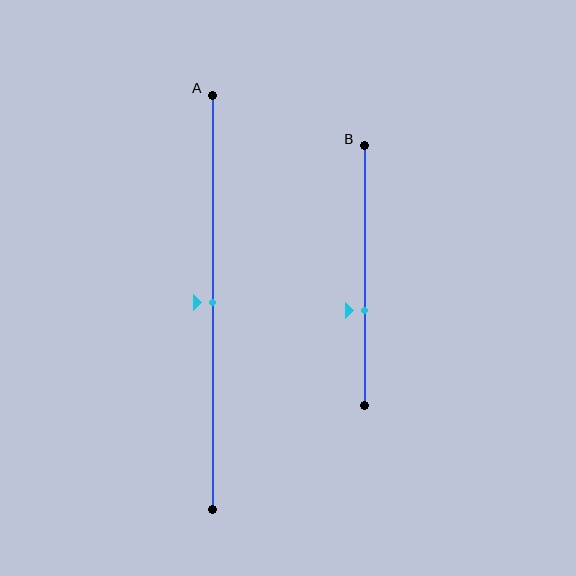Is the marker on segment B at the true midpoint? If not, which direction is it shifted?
No, the marker on segment B is shifted downward by about 13% of the segment length.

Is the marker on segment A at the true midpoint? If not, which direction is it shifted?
Yes, the marker on segment A is at the true midpoint.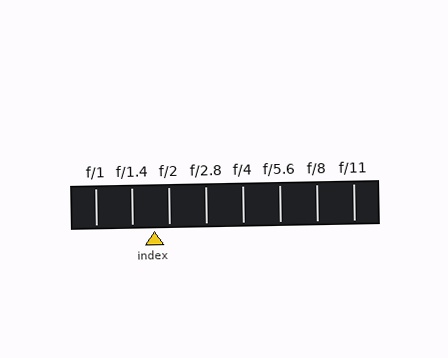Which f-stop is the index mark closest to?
The index mark is closest to f/2.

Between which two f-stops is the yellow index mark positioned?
The index mark is between f/1.4 and f/2.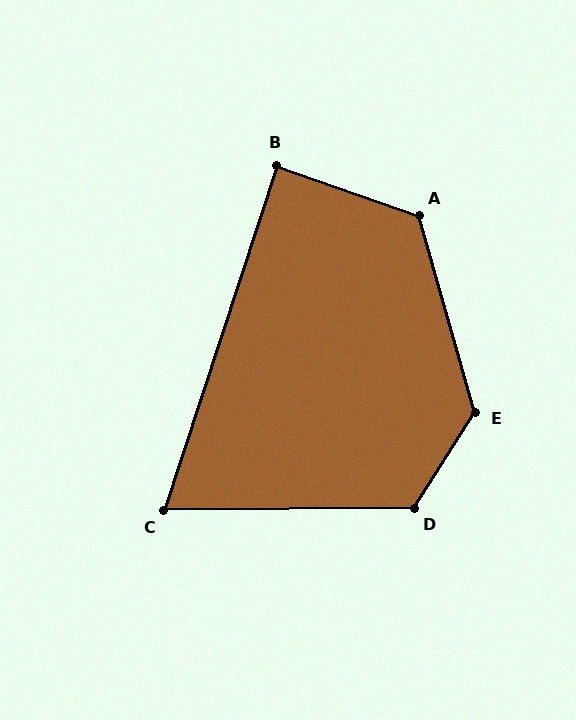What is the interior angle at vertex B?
Approximately 89 degrees (approximately right).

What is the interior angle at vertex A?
Approximately 125 degrees (obtuse).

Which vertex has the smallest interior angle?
C, at approximately 72 degrees.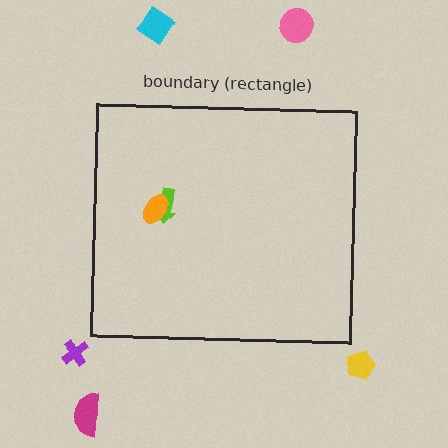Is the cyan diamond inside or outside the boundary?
Outside.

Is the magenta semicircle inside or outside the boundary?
Outside.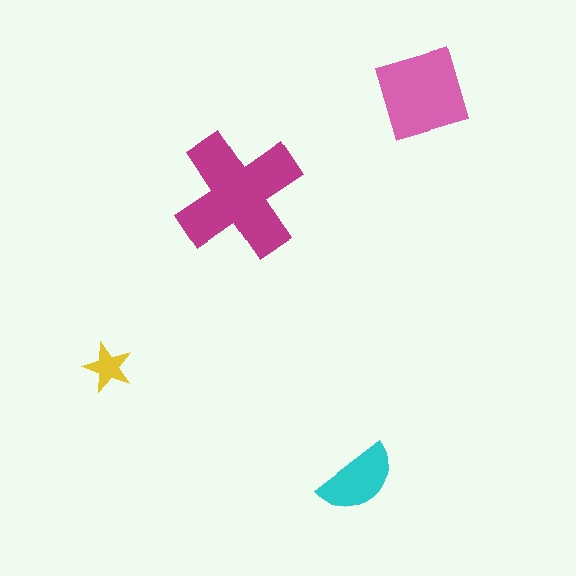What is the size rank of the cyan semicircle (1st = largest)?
3rd.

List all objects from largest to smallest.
The magenta cross, the pink square, the cyan semicircle, the yellow star.